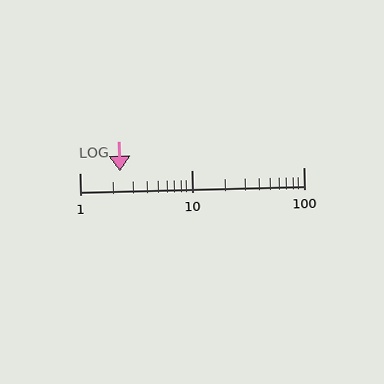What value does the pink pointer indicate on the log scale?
The pointer indicates approximately 2.3.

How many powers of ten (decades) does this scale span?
The scale spans 2 decades, from 1 to 100.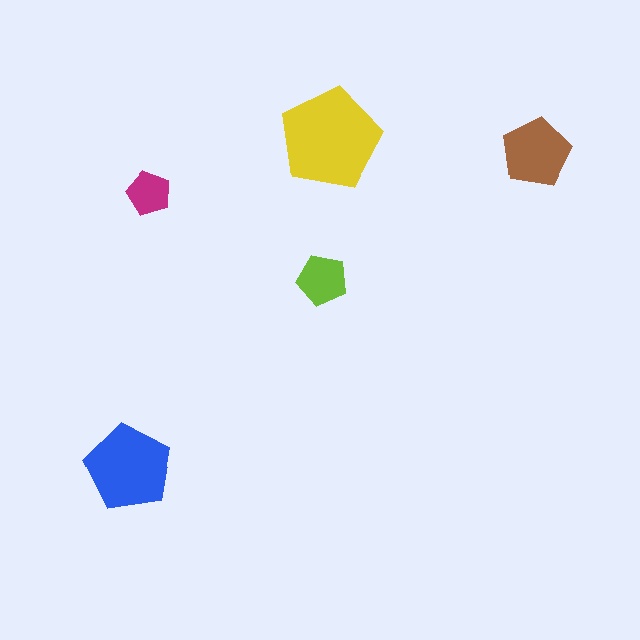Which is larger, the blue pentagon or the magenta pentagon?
The blue one.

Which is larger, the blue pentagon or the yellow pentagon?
The yellow one.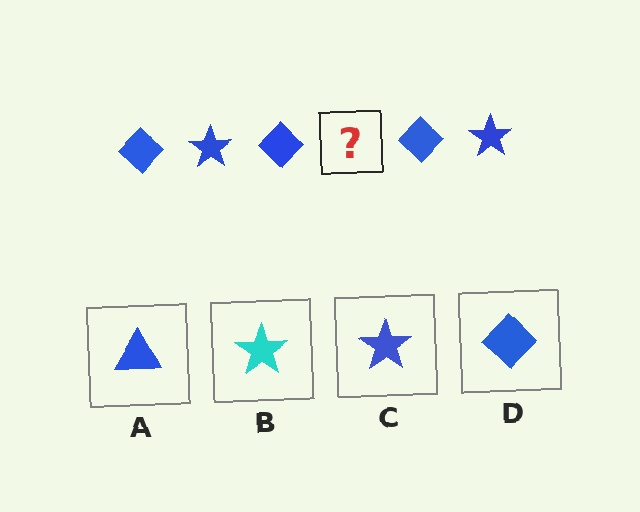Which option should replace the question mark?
Option C.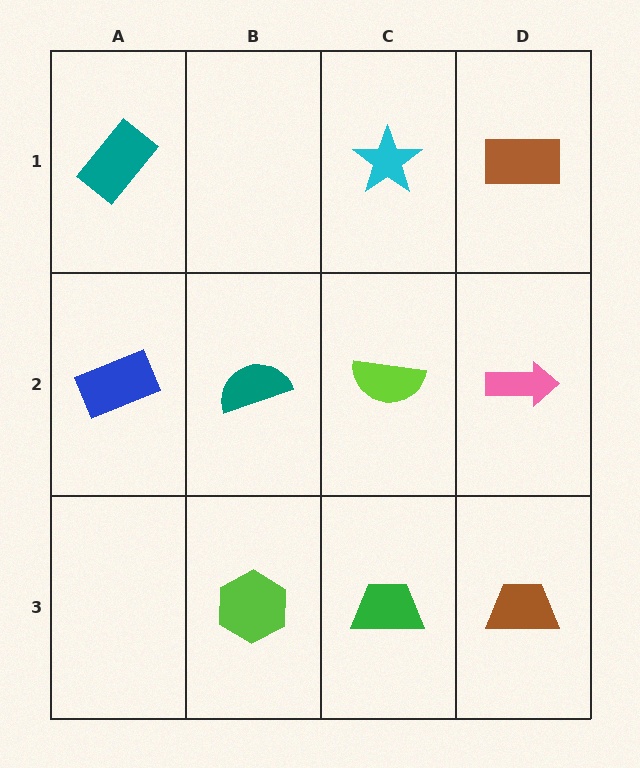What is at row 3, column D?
A brown trapezoid.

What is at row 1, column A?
A teal rectangle.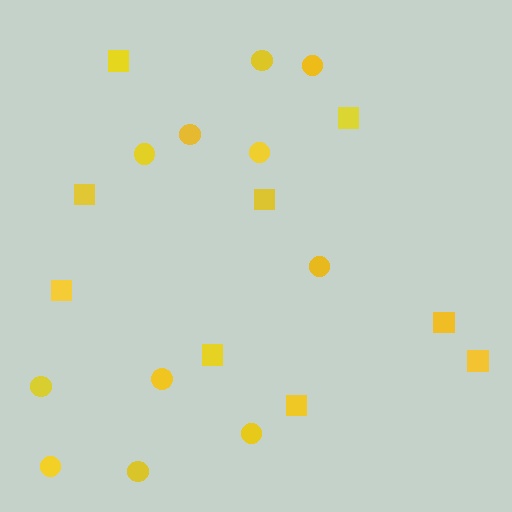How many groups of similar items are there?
There are 2 groups: one group of squares (9) and one group of circles (11).